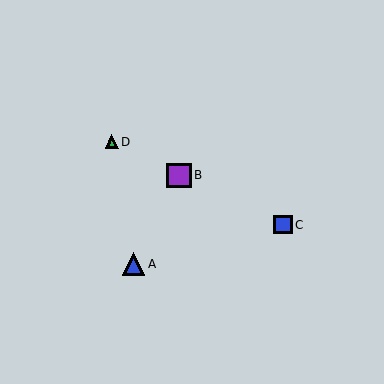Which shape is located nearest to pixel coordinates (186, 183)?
The purple square (labeled B) at (179, 175) is nearest to that location.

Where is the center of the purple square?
The center of the purple square is at (179, 175).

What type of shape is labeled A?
Shape A is a blue triangle.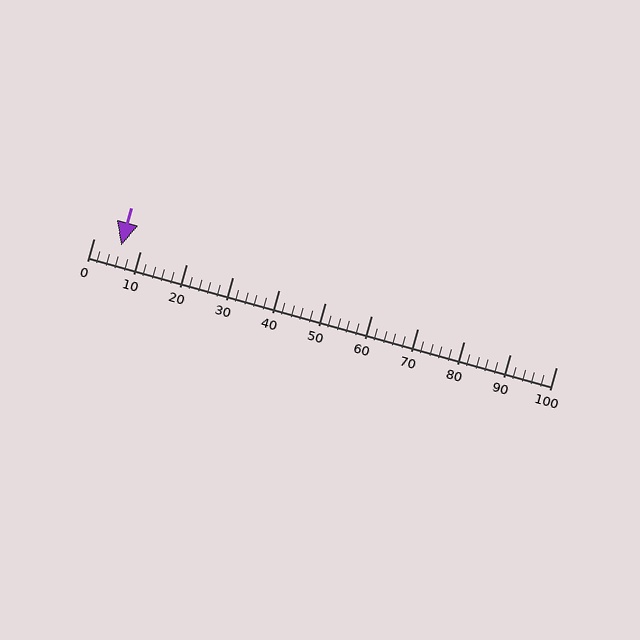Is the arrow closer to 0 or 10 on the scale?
The arrow is closer to 10.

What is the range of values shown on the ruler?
The ruler shows values from 0 to 100.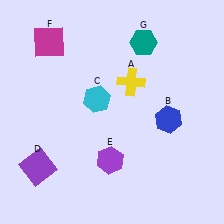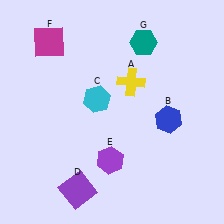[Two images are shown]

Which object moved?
The purple square (D) moved right.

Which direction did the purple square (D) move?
The purple square (D) moved right.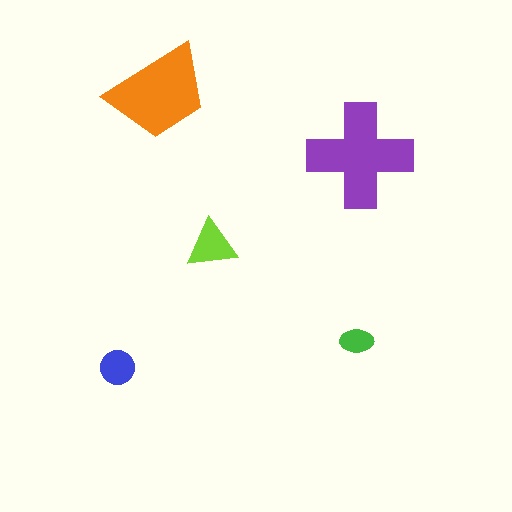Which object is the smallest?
The green ellipse.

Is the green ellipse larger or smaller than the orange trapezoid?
Smaller.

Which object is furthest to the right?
The purple cross is rightmost.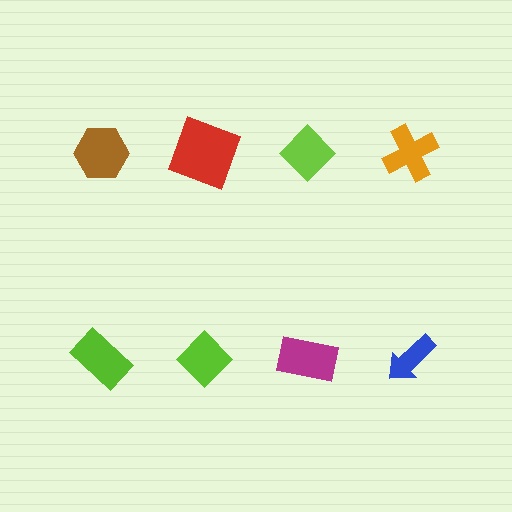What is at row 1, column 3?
A lime diamond.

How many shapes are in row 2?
4 shapes.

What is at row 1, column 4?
An orange cross.